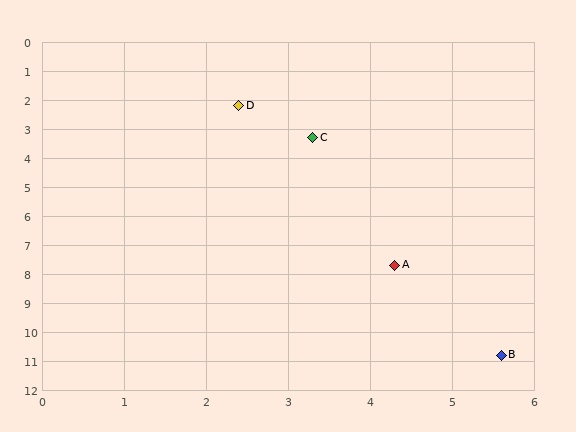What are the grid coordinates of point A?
Point A is at approximately (4.3, 7.7).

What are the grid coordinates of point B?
Point B is at approximately (5.6, 10.8).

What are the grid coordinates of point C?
Point C is at approximately (3.3, 3.3).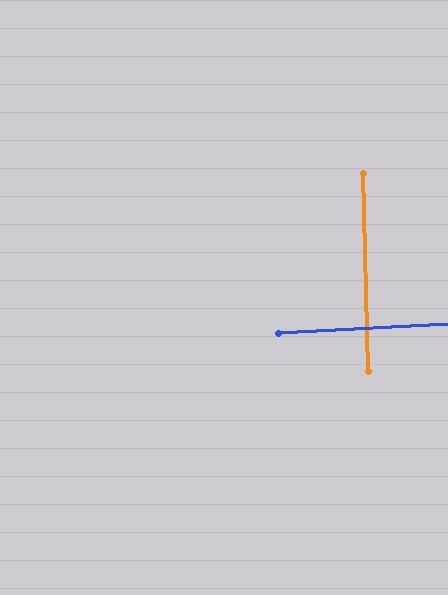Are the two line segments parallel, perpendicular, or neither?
Perpendicular — they meet at approximately 88°.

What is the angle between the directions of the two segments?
Approximately 88 degrees.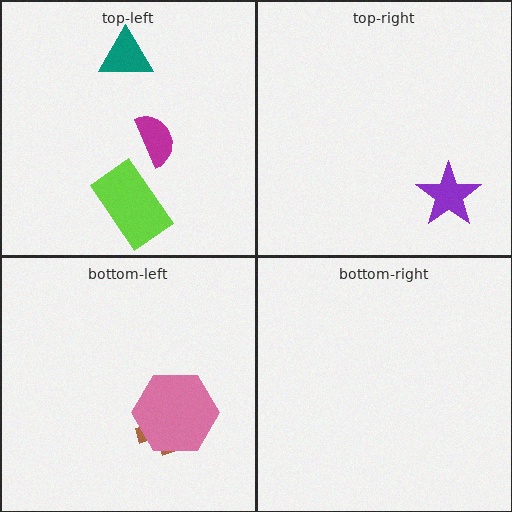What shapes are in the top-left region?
The magenta semicircle, the lime rectangle, the teal triangle.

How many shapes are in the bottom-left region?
2.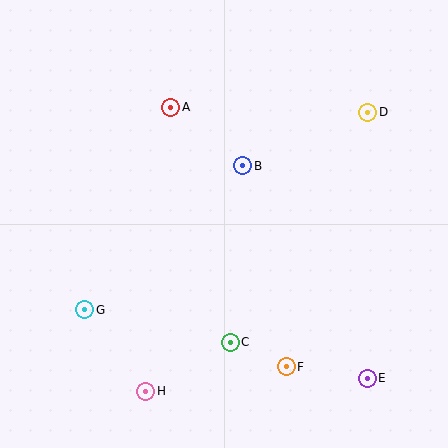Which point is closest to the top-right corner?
Point D is closest to the top-right corner.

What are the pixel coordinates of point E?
Point E is at (367, 378).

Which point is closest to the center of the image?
Point B at (242, 166) is closest to the center.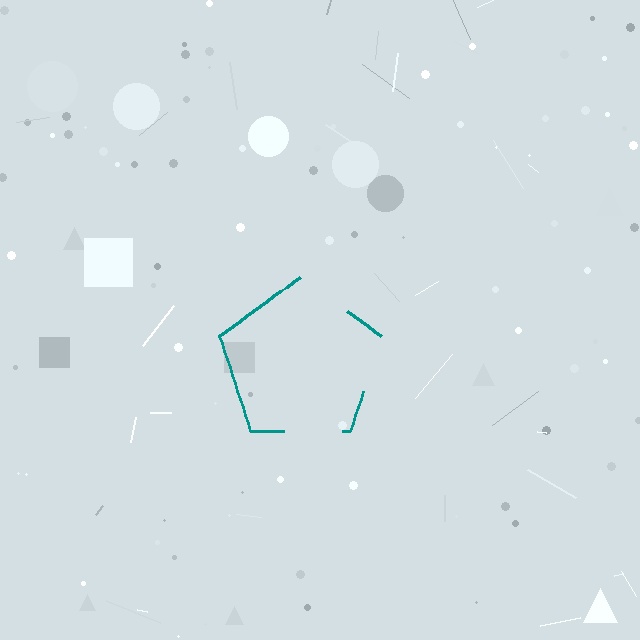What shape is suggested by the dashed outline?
The dashed outline suggests a pentagon.